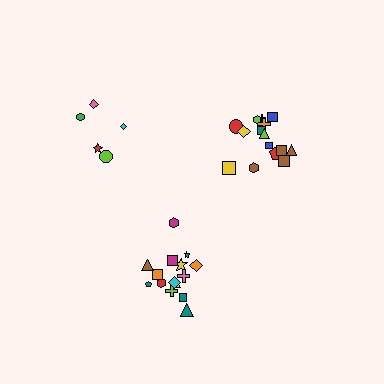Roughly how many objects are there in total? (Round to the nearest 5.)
Roughly 35 objects in total.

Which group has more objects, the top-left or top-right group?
The top-right group.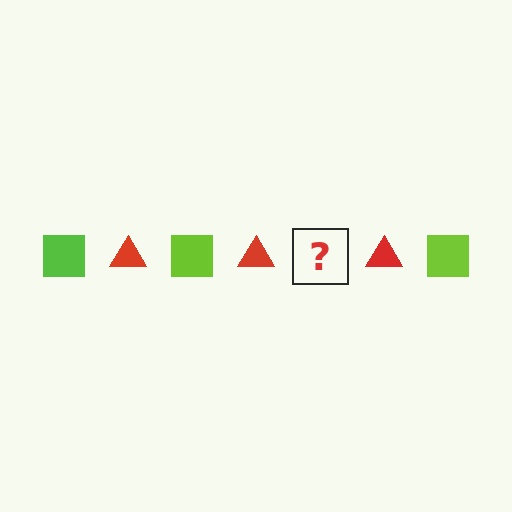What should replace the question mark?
The question mark should be replaced with a lime square.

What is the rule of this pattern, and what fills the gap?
The rule is that the pattern alternates between lime square and red triangle. The gap should be filled with a lime square.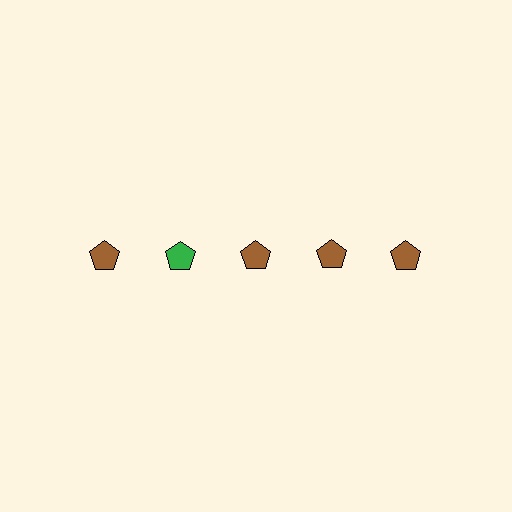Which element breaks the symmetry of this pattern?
The green pentagon in the top row, second from left column breaks the symmetry. All other shapes are brown pentagons.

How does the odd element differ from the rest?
It has a different color: green instead of brown.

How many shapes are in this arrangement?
There are 5 shapes arranged in a grid pattern.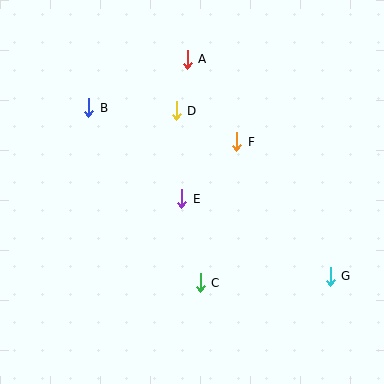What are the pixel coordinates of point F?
Point F is at (237, 142).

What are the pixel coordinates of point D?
Point D is at (176, 111).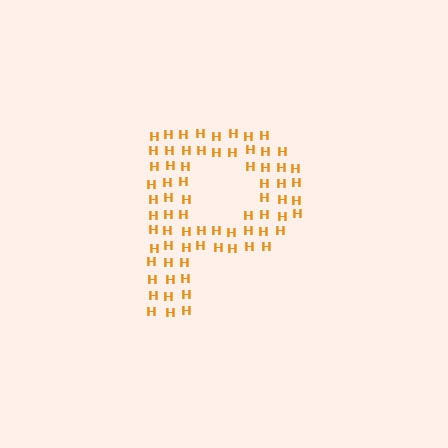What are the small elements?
The small elements are letter H's.